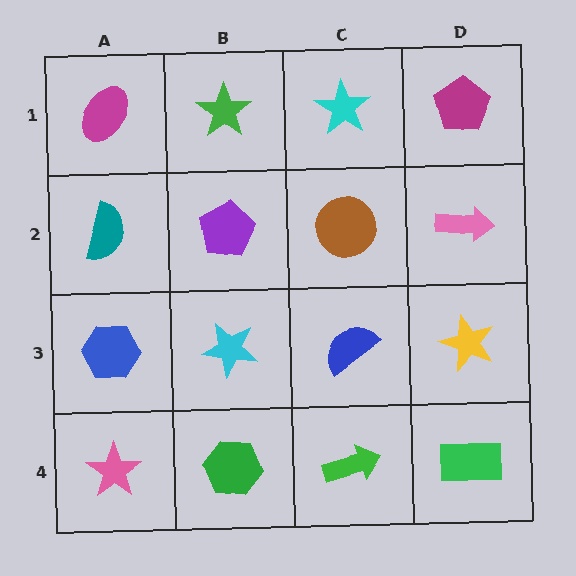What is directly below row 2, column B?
A cyan star.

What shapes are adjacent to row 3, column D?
A pink arrow (row 2, column D), a green rectangle (row 4, column D), a blue semicircle (row 3, column C).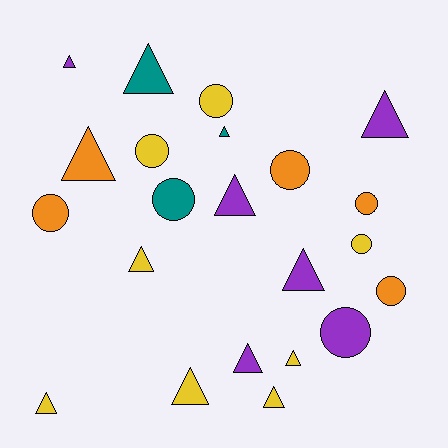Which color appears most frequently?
Yellow, with 8 objects.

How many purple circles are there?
There is 1 purple circle.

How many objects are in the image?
There are 22 objects.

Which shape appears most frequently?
Triangle, with 13 objects.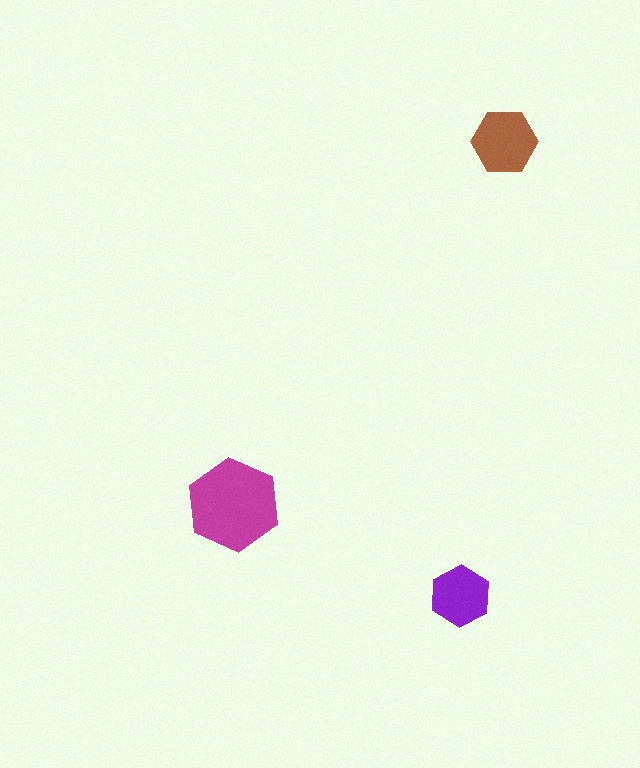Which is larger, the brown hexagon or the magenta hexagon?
The magenta one.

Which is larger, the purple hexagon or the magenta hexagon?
The magenta one.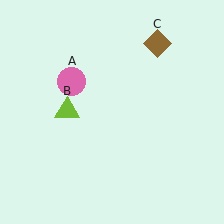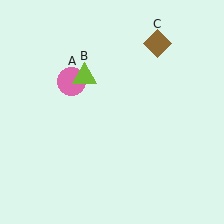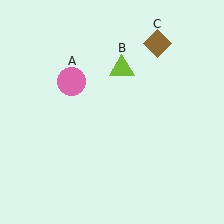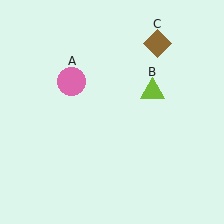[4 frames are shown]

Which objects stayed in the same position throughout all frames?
Pink circle (object A) and brown diamond (object C) remained stationary.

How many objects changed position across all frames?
1 object changed position: lime triangle (object B).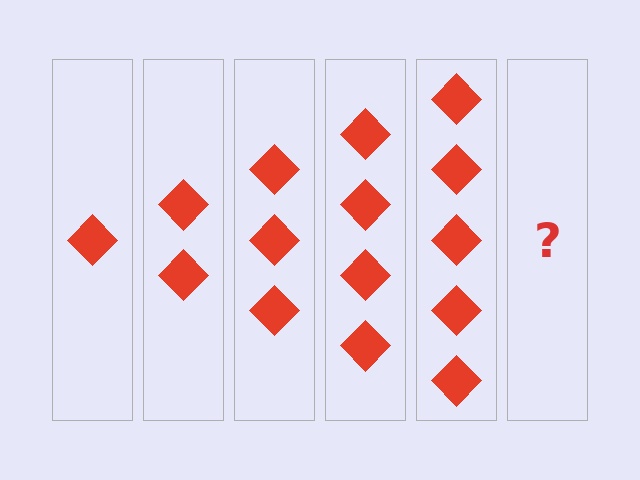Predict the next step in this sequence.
The next step is 6 diamonds.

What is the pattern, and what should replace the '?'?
The pattern is that each step adds one more diamond. The '?' should be 6 diamonds.